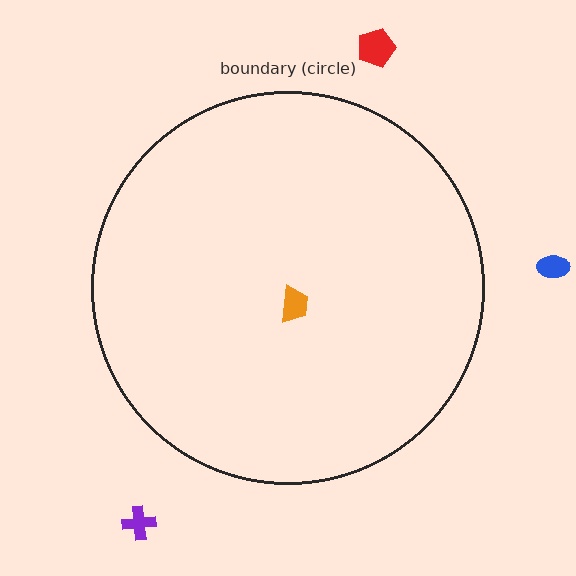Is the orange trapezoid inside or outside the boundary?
Inside.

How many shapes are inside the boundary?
1 inside, 3 outside.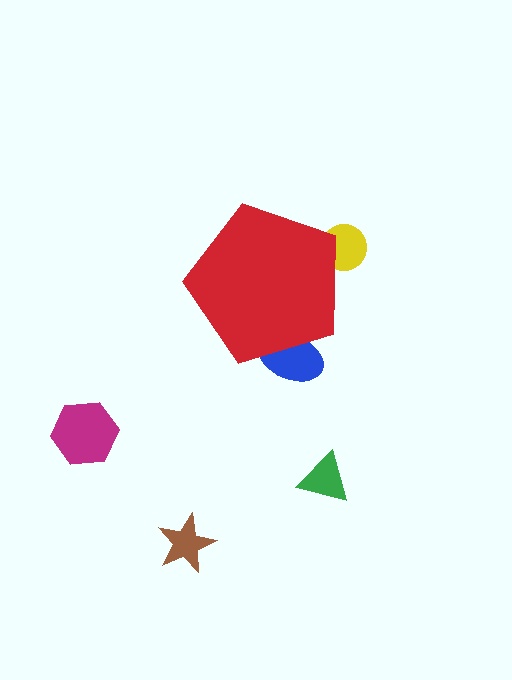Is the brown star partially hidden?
No, the brown star is fully visible.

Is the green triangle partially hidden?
No, the green triangle is fully visible.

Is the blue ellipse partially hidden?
Yes, the blue ellipse is partially hidden behind the red pentagon.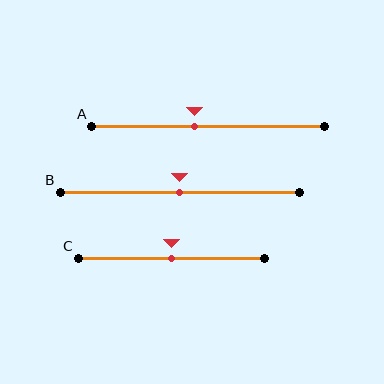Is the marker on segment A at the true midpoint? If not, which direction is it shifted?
No, the marker on segment A is shifted to the left by about 6% of the segment length.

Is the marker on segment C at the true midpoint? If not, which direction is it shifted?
Yes, the marker on segment C is at the true midpoint.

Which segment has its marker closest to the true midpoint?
Segment B has its marker closest to the true midpoint.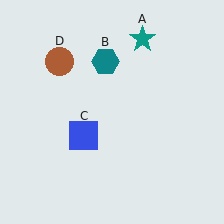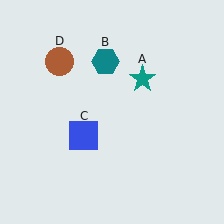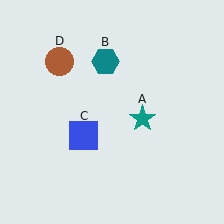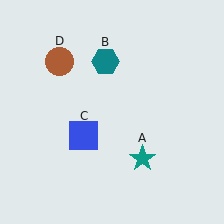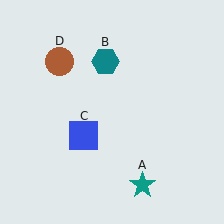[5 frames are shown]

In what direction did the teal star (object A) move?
The teal star (object A) moved down.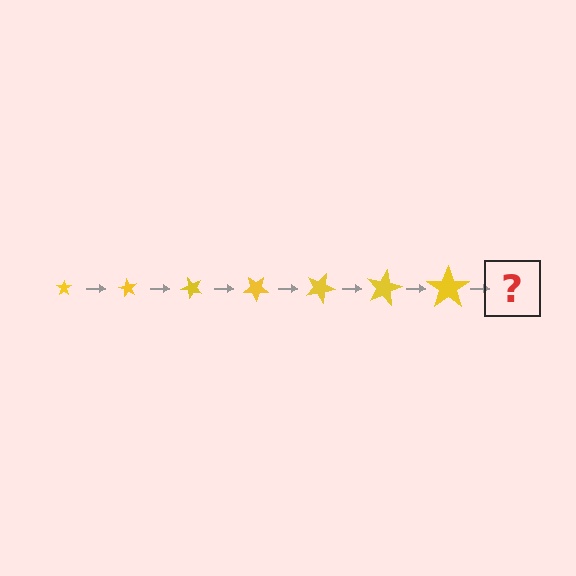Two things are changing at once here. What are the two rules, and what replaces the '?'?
The two rules are that the star grows larger each step and it rotates 60 degrees each step. The '?' should be a star, larger than the previous one and rotated 420 degrees from the start.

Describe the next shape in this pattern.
It should be a star, larger than the previous one and rotated 420 degrees from the start.